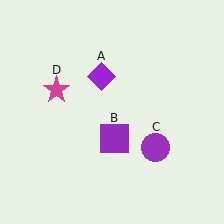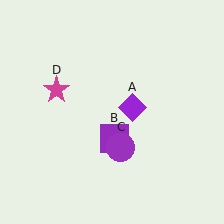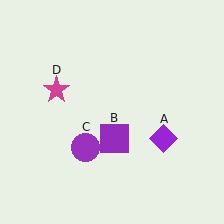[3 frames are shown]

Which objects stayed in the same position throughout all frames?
Purple square (object B) and magenta star (object D) remained stationary.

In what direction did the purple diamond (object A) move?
The purple diamond (object A) moved down and to the right.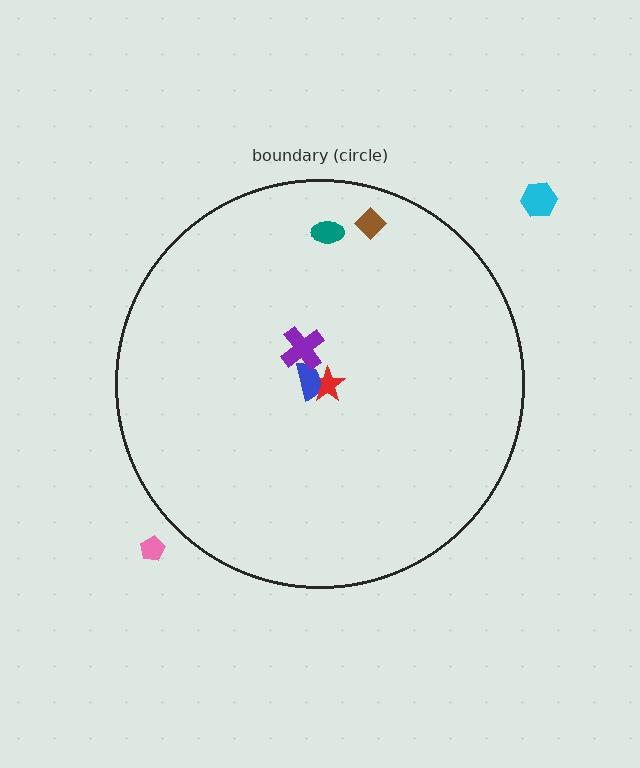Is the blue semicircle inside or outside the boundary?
Inside.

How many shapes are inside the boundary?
5 inside, 2 outside.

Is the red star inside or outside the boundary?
Inside.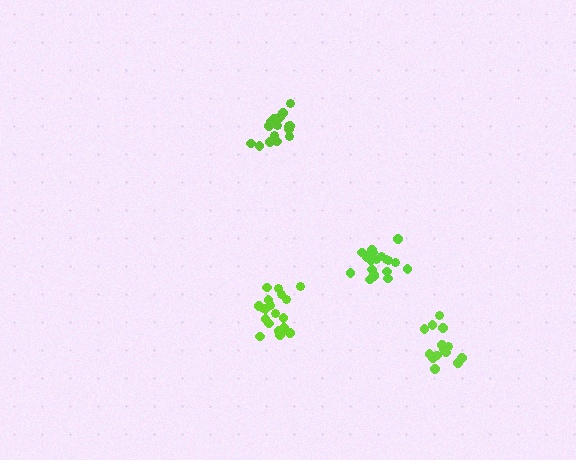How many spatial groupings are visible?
There are 4 spatial groupings.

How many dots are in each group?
Group 1: 21 dots, Group 2: 16 dots, Group 3: 17 dots, Group 4: 21 dots (75 total).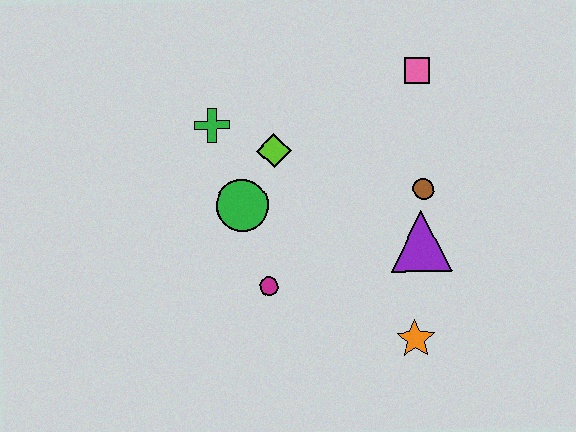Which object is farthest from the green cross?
The orange star is farthest from the green cross.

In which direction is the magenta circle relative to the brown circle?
The magenta circle is to the left of the brown circle.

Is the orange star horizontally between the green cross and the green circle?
No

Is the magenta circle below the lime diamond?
Yes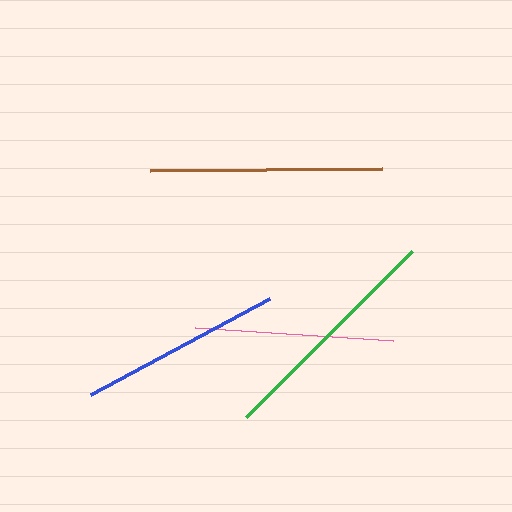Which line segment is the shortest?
The pink line is the shortest at approximately 199 pixels.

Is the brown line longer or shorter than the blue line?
The brown line is longer than the blue line.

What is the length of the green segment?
The green segment is approximately 235 pixels long.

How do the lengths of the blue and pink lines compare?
The blue and pink lines are approximately the same length.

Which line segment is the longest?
The green line is the longest at approximately 235 pixels.